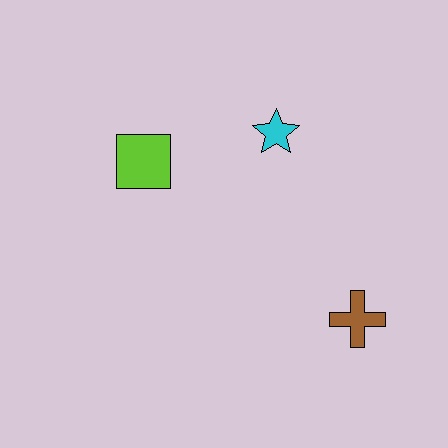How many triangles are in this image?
There are no triangles.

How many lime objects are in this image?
There is 1 lime object.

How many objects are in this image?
There are 3 objects.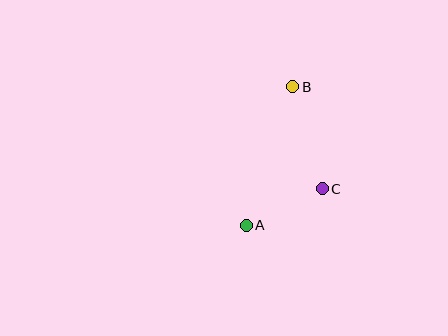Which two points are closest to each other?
Points A and C are closest to each other.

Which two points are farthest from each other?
Points A and B are farthest from each other.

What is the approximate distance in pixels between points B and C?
The distance between B and C is approximately 106 pixels.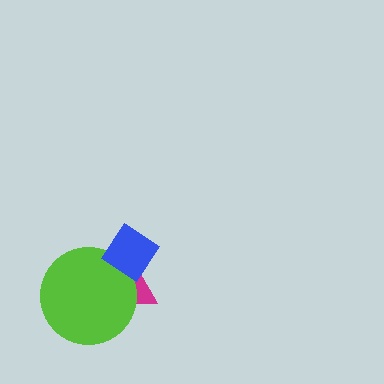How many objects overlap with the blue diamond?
2 objects overlap with the blue diamond.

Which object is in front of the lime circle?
The blue diamond is in front of the lime circle.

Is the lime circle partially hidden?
Yes, it is partially covered by another shape.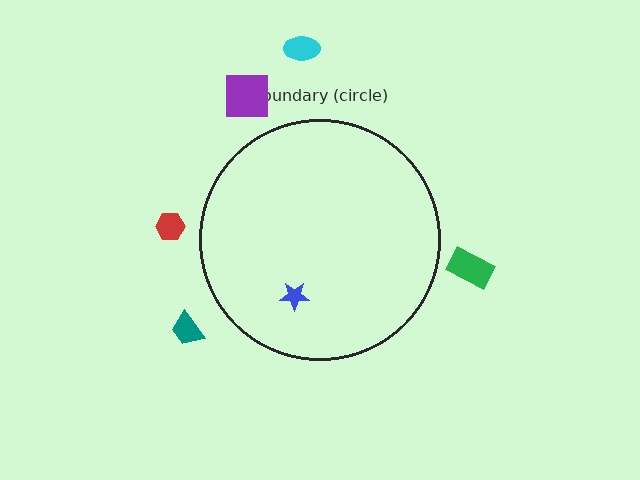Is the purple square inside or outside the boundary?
Outside.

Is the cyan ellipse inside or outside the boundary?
Outside.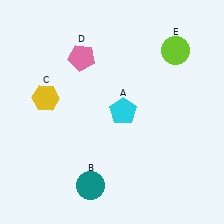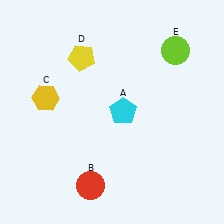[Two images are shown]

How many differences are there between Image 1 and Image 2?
There are 2 differences between the two images.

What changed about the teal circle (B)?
In Image 1, B is teal. In Image 2, it changed to red.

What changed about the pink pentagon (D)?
In Image 1, D is pink. In Image 2, it changed to yellow.